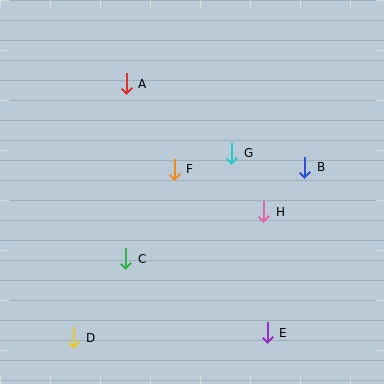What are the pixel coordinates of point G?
Point G is at (232, 153).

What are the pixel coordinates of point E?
Point E is at (267, 333).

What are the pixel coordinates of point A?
Point A is at (126, 84).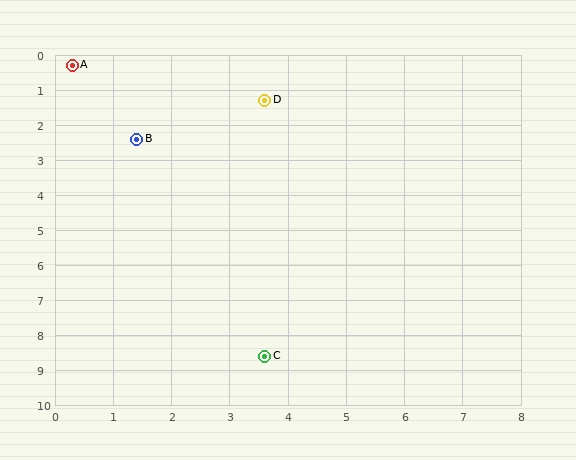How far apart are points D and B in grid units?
Points D and B are about 2.5 grid units apart.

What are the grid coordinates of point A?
Point A is at approximately (0.3, 0.3).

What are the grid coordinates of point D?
Point D is at approximately (3.6, 1.3).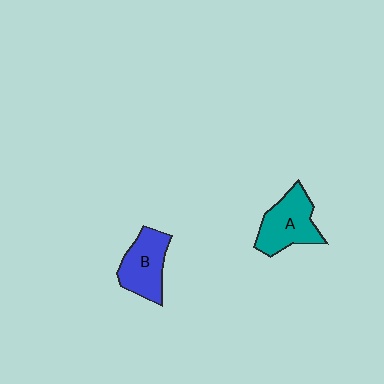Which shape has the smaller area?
Shape B (blue).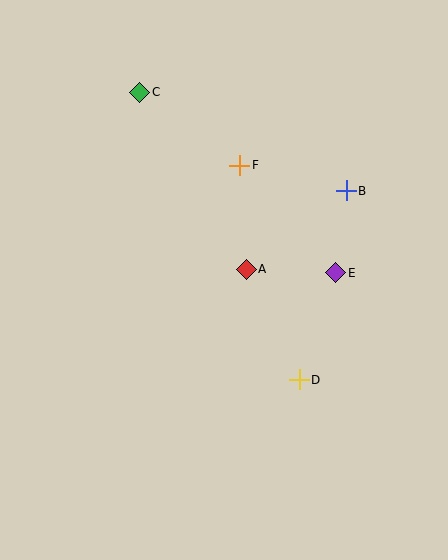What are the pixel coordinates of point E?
Point E is at (336, 273).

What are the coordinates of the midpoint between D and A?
The midpoint between D and A is at (273, 325).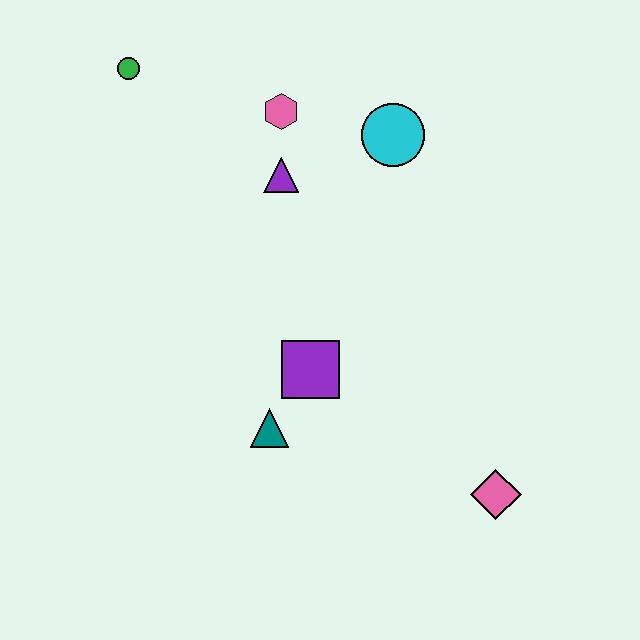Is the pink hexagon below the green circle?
Yes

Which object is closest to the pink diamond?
The purple square is closest to the pink diamond.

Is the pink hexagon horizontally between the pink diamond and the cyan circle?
No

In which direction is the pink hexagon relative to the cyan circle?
The pink hexagon is to the left of the cyan circle.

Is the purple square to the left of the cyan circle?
Yes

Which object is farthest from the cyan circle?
The pink diamond is farthest from the cyan circle.